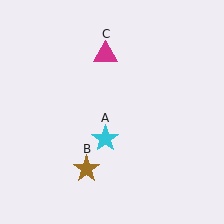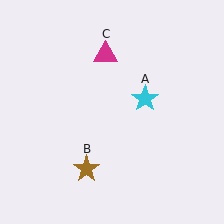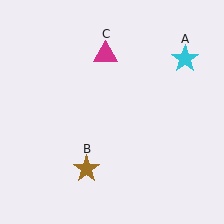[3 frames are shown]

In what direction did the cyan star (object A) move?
The cyan star (object A) moved up and to the right.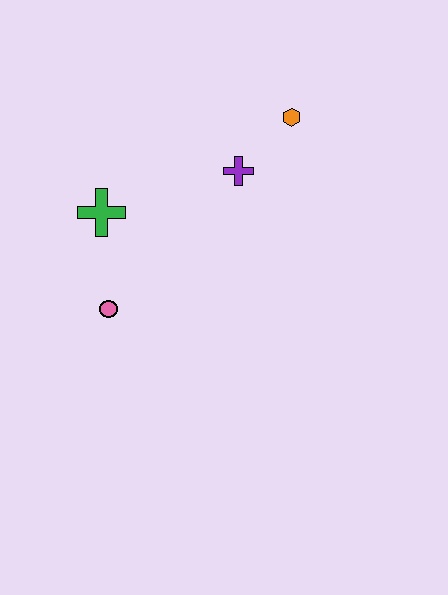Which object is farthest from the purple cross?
The pink circle is farthest from the purple cross.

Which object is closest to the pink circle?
The green cross is closest to the pink circle.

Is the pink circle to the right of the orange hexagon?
No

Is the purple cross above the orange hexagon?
No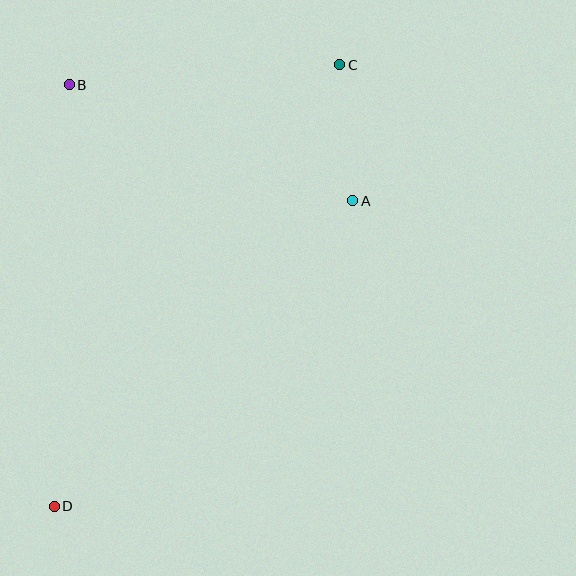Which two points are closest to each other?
Points A and C are closest to each other.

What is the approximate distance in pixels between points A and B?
The distance between A and B is approximately 306 pixels.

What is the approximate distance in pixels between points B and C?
The distance between B and C is approximately 271 pixels.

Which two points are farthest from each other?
Points C and D are farthest from each other.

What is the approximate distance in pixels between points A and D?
The distance between A and D is approximately 427 pixels.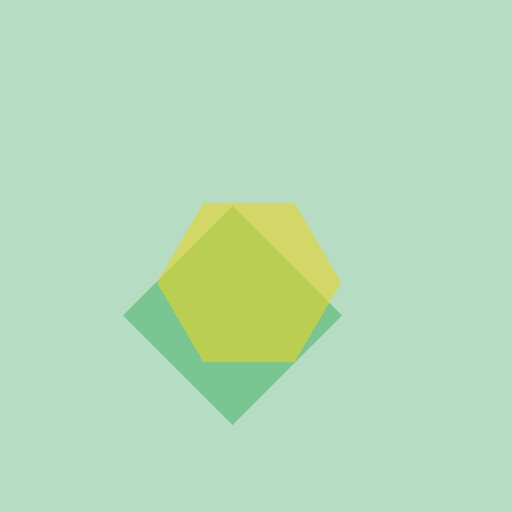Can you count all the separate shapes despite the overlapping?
Yes, there are 2 separate shapes.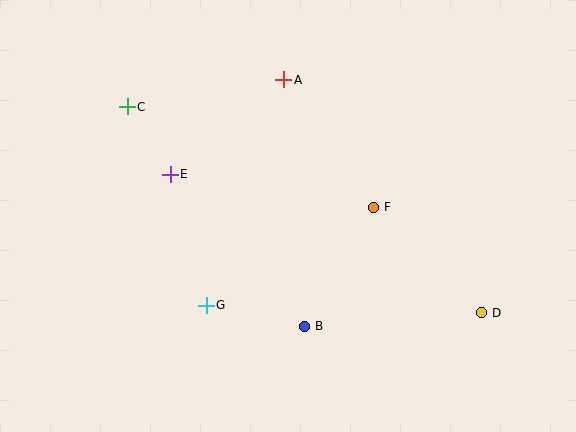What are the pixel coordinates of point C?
Point C is at (127, 107).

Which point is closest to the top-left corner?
Point C is closest to the top-left corner.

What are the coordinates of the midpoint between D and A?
The midpoint between D and A is at (383, 196).